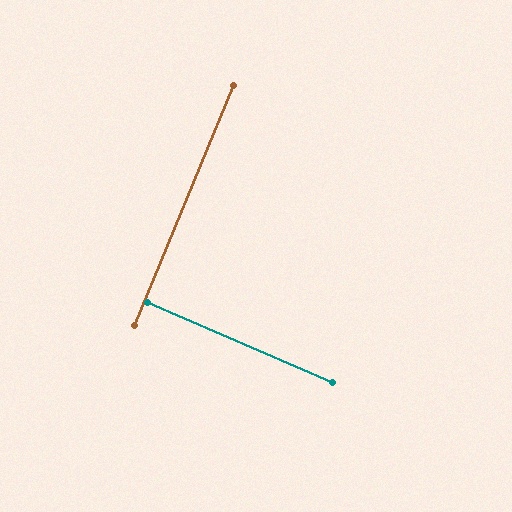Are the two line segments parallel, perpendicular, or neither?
Perpendicular — they meet at approximately 89°.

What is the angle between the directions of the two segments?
Approximately 89 degrees.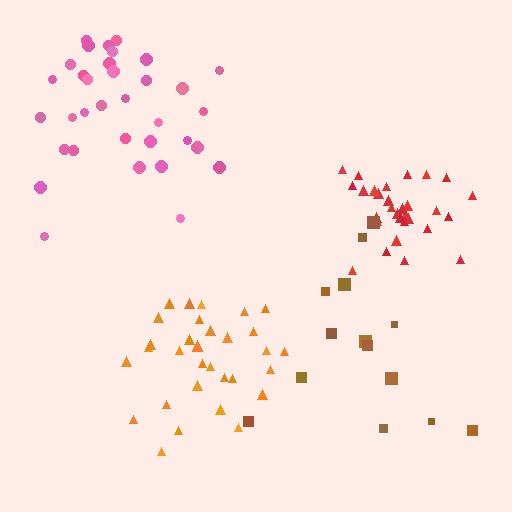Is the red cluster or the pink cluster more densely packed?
Red.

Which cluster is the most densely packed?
Red.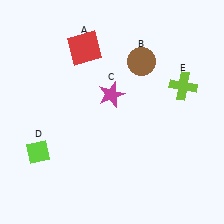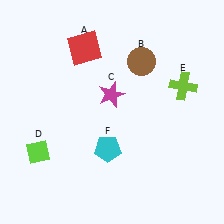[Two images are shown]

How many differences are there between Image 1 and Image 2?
There is 1 difference between the two images.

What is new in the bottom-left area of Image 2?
A cyan pentagon (F) was added in the bottom-left area of Image 2.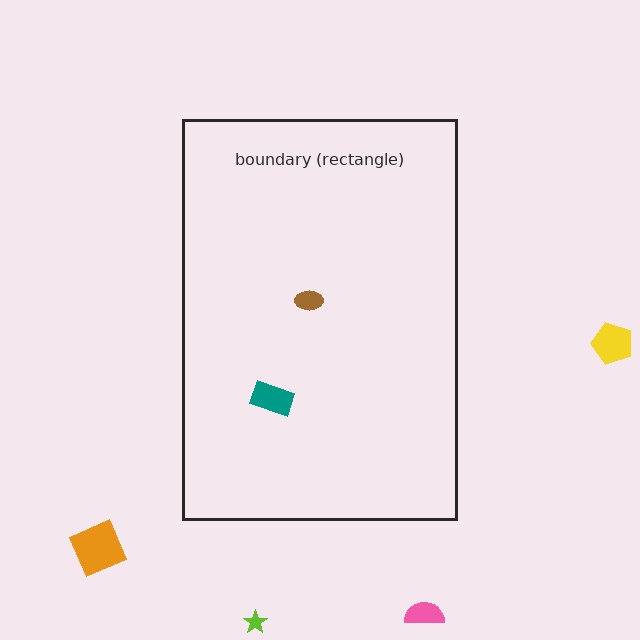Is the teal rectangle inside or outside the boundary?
Inside.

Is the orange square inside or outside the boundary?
Outside.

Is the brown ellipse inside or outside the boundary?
Inside.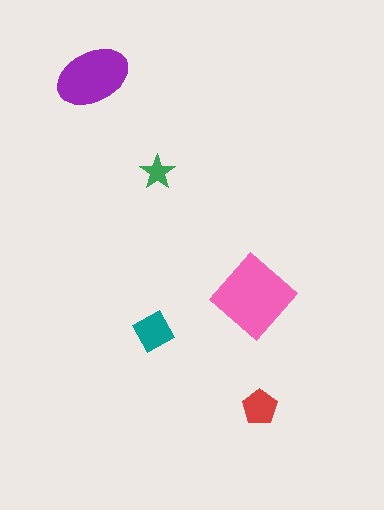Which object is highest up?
The purple ellipse is topmost.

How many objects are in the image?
There are 5 objects in the image.